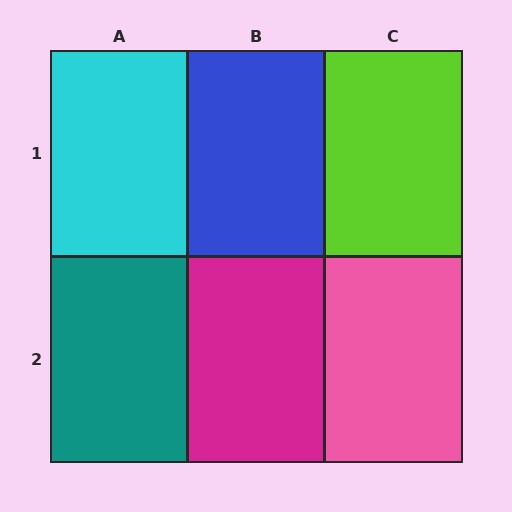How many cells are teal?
1 cell is teal.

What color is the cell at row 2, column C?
Pink.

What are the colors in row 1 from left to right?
Cyan, blue, lime.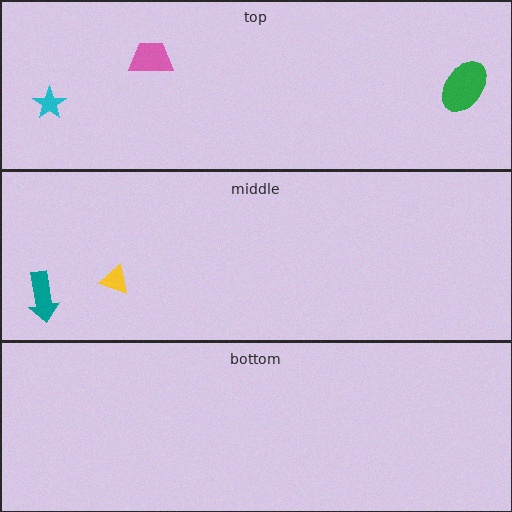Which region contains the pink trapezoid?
The top region.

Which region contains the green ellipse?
The top region.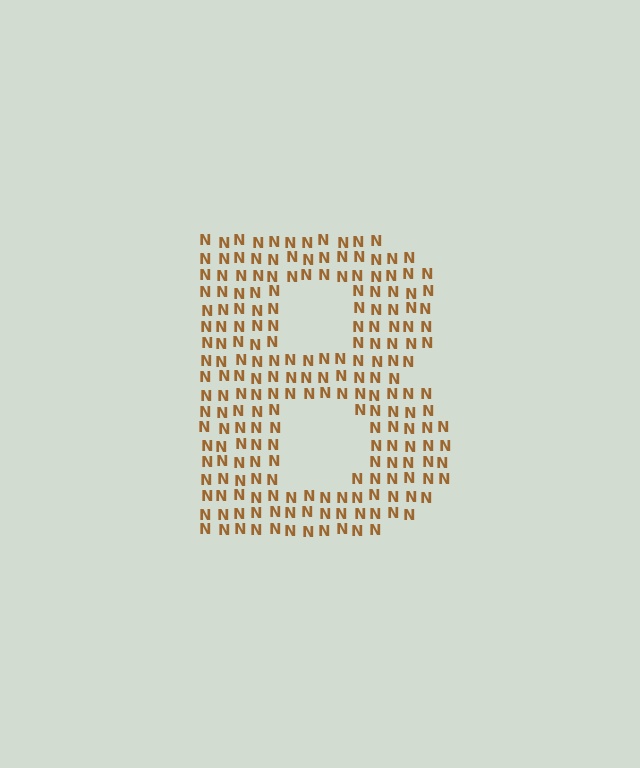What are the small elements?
The small elements are letter N's.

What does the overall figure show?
The overall figure shows the letter B.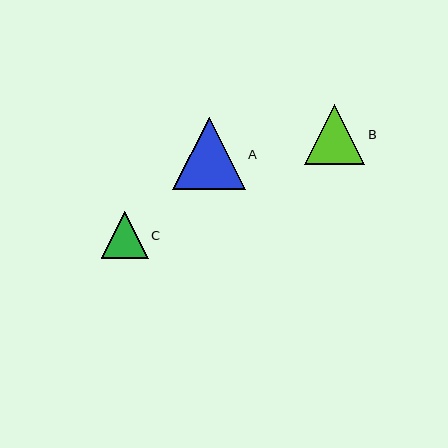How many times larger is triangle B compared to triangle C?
Triangle B is approximately 1.3 times the size of triangle C.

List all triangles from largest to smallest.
From largest to smallest: A, B, C.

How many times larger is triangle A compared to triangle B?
Triangle A is approximately 1.2 times the size of triangle B.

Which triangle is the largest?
Triangle A is the largest with a size of approximately 72 pixels.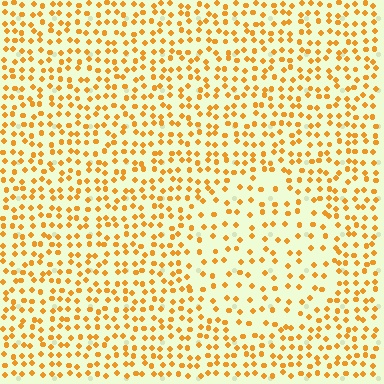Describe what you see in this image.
The image contains small orange elements arranged at two different densities. A circle-shaped region is visible where the elements are less densely packed than the surrounding area.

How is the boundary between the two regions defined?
The boundary is defined by a change in element density (approximately 1.8x ratio). All elements are the same color, size, and shape.